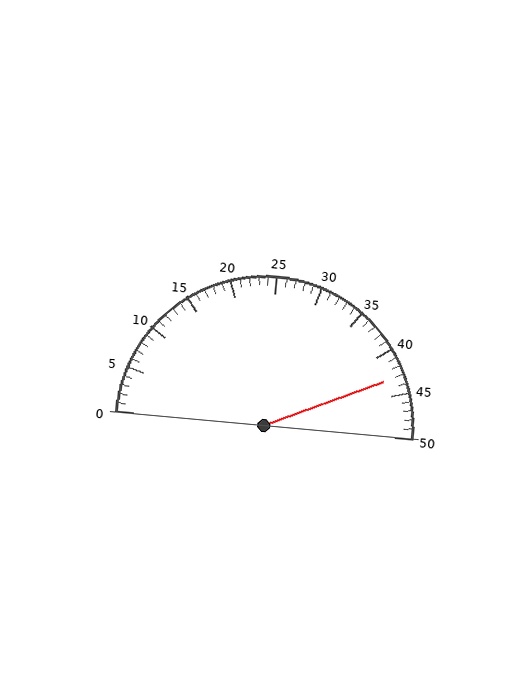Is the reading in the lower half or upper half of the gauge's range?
The reading is in the upper half of the range (0 to 50).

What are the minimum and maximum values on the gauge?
The gauge ranges from 0 to 50.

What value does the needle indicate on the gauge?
The needle indicates approximately 43.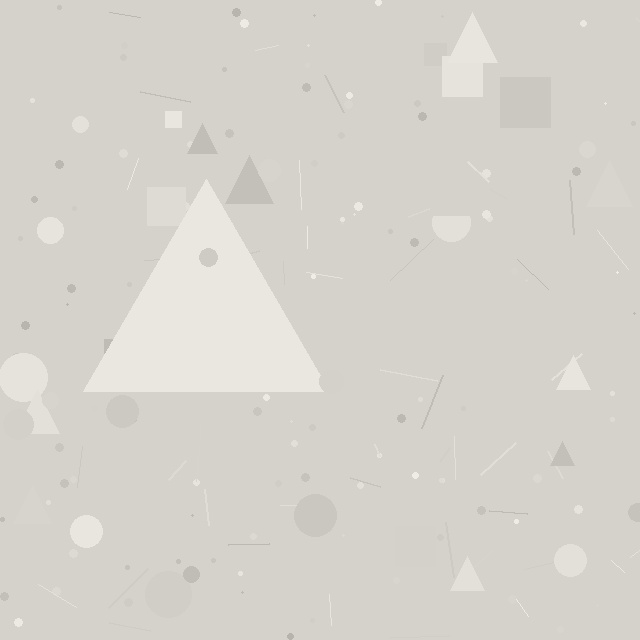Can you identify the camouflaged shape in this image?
The camouflaged shape is a triangle.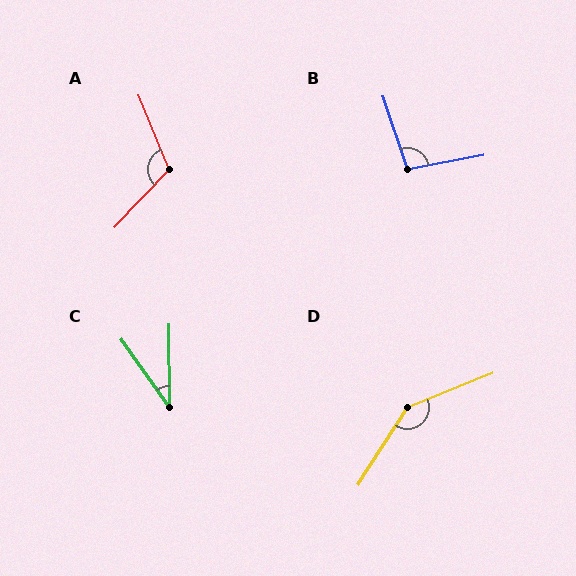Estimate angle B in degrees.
Approximately 97 degrees.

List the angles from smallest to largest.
C (35°), B (97°), A (114°), D (145°).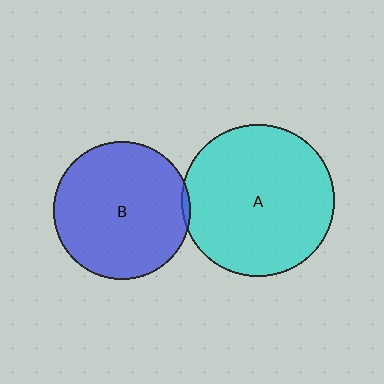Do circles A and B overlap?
Yes.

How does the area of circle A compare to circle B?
Approximately 1.2 times.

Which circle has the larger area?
Circle A (cyan).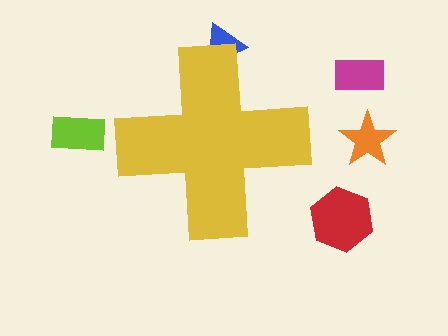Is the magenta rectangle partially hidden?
No, the magenta rectangle is fully visible.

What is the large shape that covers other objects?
A yellow cross.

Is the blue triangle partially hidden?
Yes, the blue triangle is partially hidden behind the yellow cross.